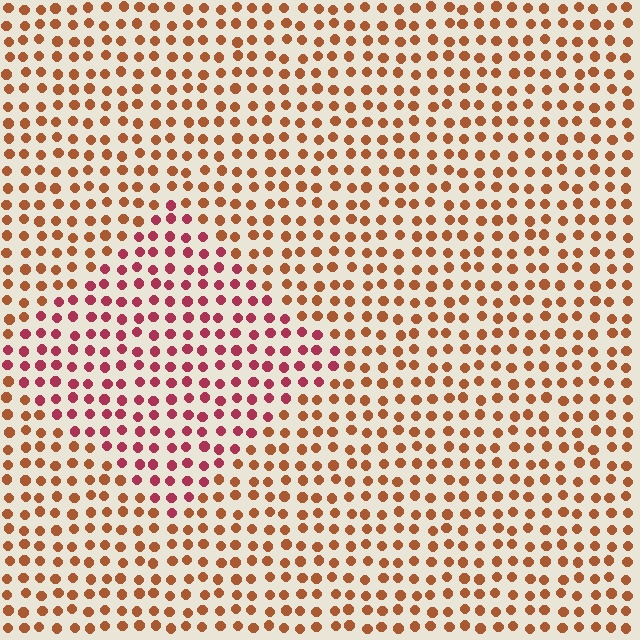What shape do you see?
I see a diamond.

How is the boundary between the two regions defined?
The boundary is defined purely by a slight shift in hue (about 37 degrees). Spacing, size, and orientation are identical on both sides.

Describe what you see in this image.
The image is filled with small brown elements in a uniform arrangement. A diamond-shaped region is visible where the elements are tinted to a slightly different hue, forming a subtle color boundary.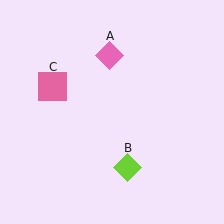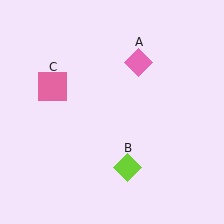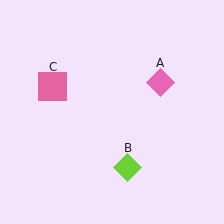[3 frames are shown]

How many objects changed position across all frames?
1 object changed position: pink diamond (object A).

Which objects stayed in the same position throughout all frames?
Lime diamond (object B) and pink square (object C) remained stationary.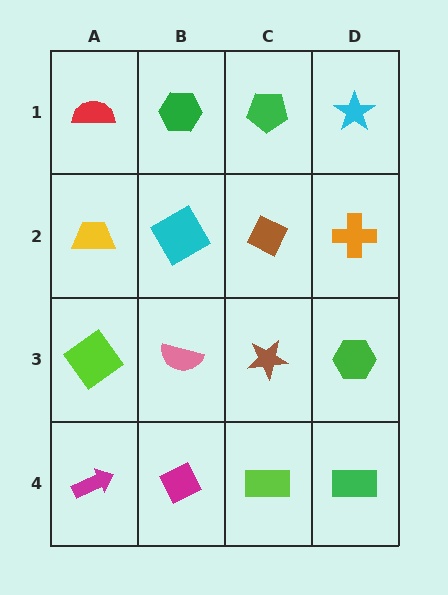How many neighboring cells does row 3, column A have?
3.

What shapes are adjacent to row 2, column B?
A green hexagon (row 1, column B), a pink semicircle (row 3, column B), a yellow trapezoid (row 2, column A), a brown diamond (row 2, column C).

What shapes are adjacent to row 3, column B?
A cyan square (row 2, column B), a magenta diamond (row 4, column B), a lime diamond (row 3, column A), a brown star (row 3, column C).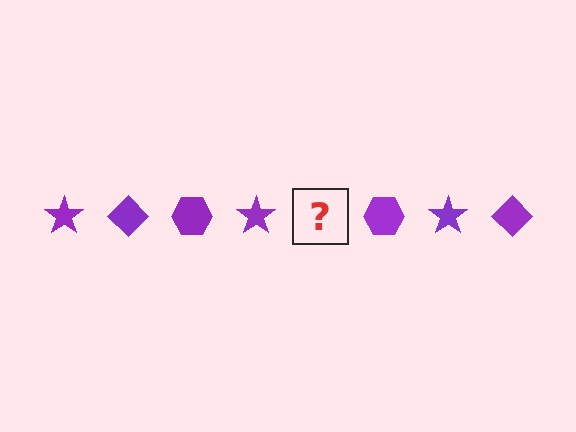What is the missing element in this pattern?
The missing element is a purple diamond.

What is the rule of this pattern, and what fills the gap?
The rule is that the pattern cycles through star, diamond, hexagon shapes in purple. The gap should be filled with a purple diamond.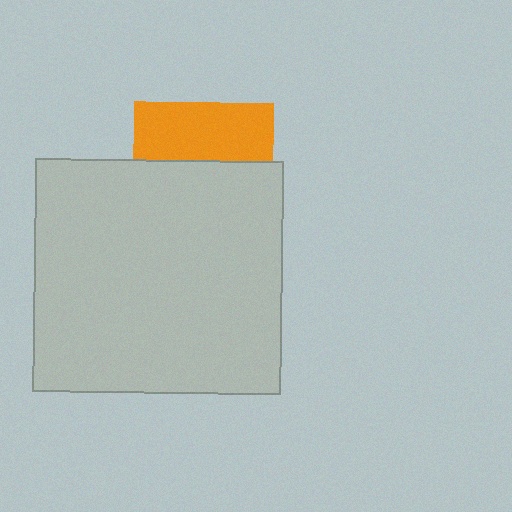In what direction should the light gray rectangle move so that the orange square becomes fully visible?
The light gray rectangle should move down. That is the shortest direction to clear the overlap and leave the orange square fully visible.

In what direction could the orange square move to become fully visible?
The orange square could move up. That would shift it out from behind the light gray rectangle entirely.